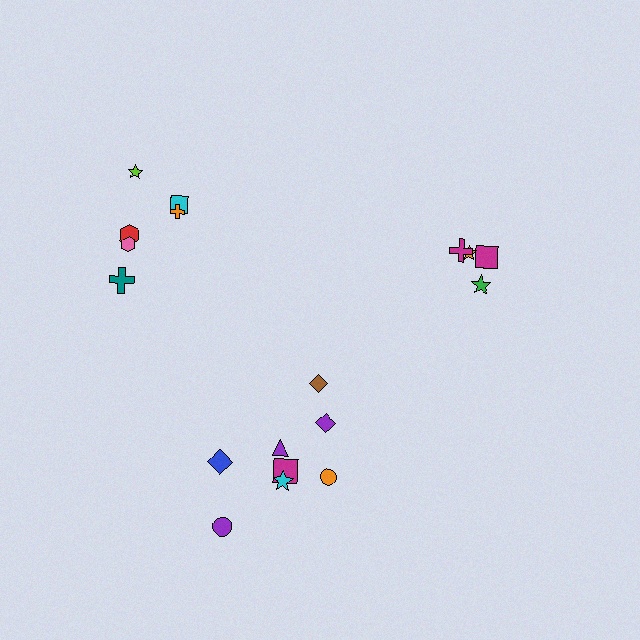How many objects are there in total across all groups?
There are 18 objects.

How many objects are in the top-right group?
There are 4 objects.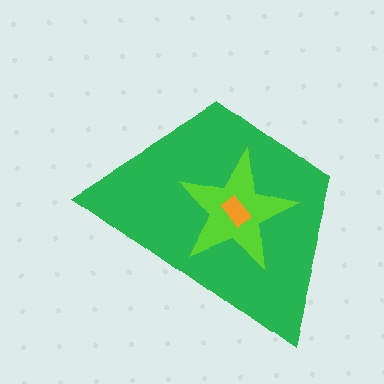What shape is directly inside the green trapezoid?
The lime star.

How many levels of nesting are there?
3.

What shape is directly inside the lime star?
The orange rectangle.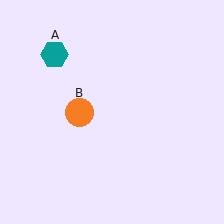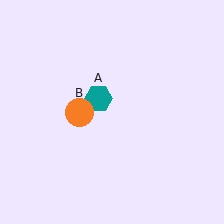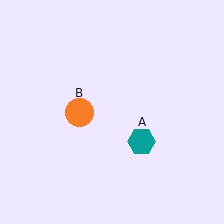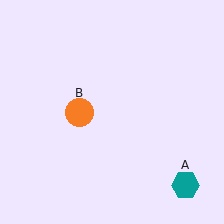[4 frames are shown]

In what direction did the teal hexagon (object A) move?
The teal hexagon (object A) moved down and to the right.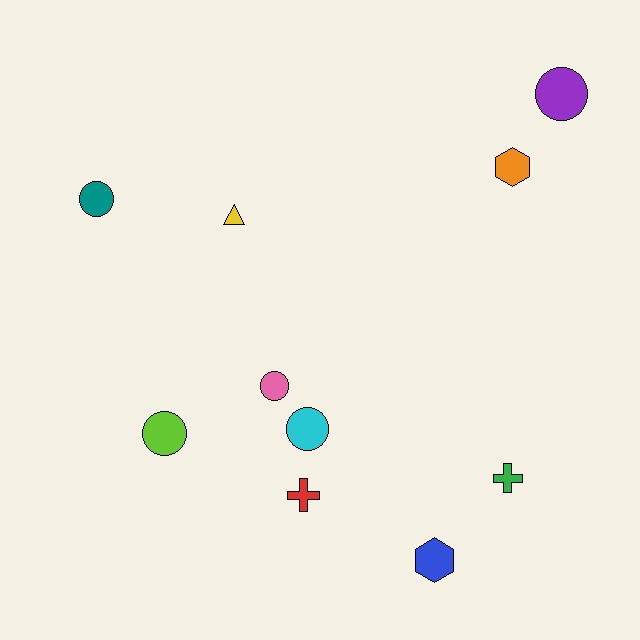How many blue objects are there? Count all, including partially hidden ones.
There is 1 blue object.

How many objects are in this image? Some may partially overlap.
There are 10 objects.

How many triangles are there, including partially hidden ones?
There is 1 triangle.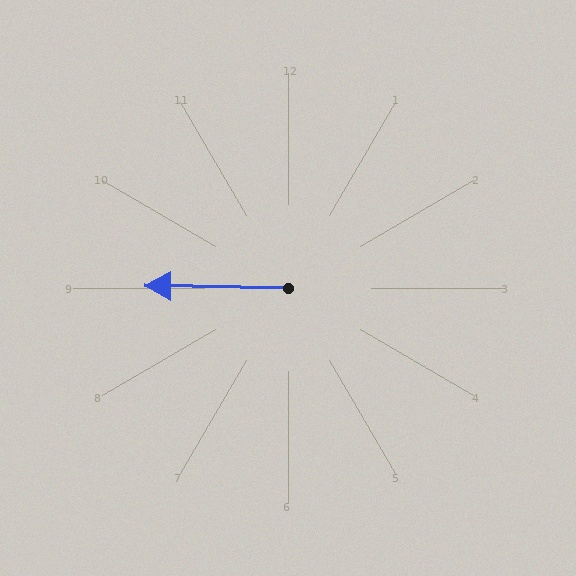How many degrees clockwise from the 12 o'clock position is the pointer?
Approximately 271 degrees.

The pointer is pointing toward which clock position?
Roughly 9 o'clock.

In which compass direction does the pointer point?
West.